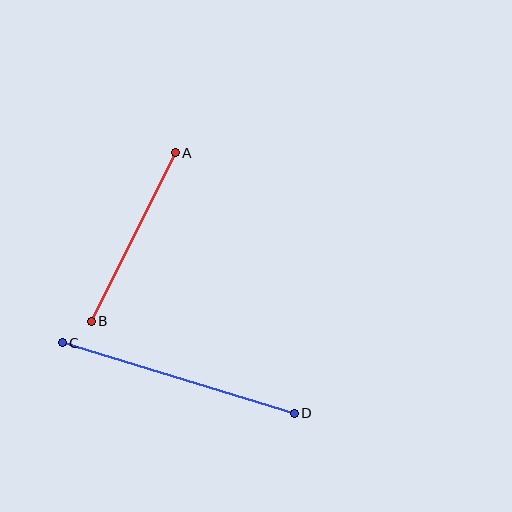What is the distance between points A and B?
The distance is approximately 188 pixels.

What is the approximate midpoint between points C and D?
The midpoint is at approximately (178, 378) pixels.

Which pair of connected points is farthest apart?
Points C and D are farthest apart.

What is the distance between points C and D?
The distance is approximately 243 pixels.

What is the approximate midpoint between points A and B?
The midpoint is at approximately (133, 237) pixels.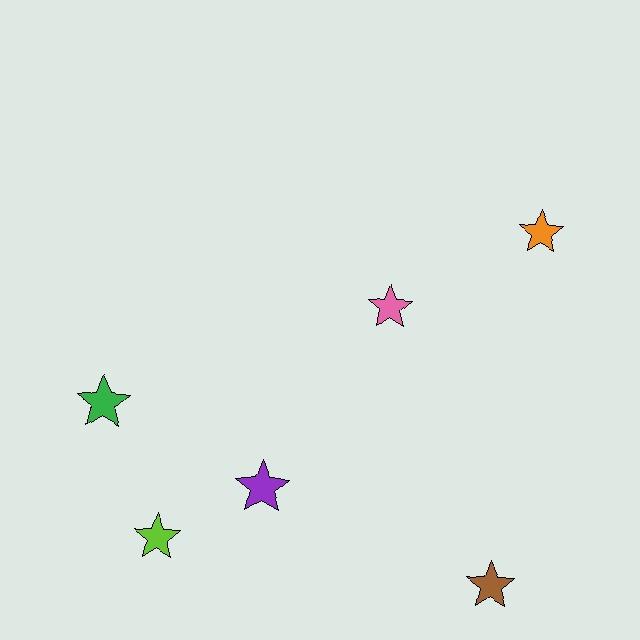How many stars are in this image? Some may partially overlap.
There are 6 stars.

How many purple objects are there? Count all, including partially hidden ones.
There is 1 purple object.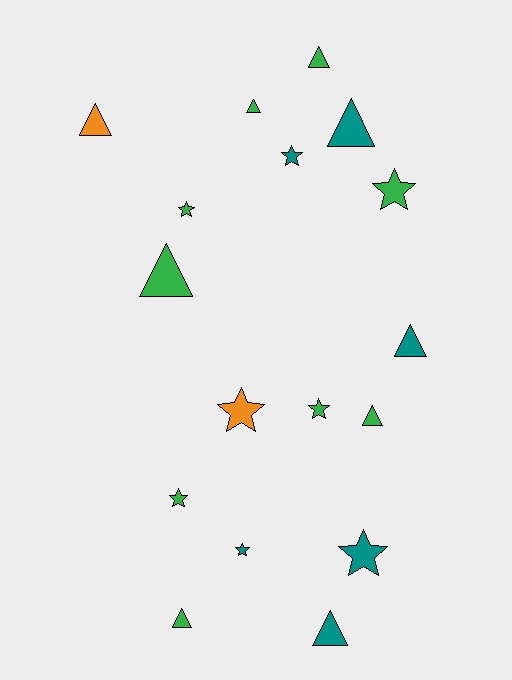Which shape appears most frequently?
Triangle, with 9 objects.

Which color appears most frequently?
Green, with 9 objects.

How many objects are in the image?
There are 17 objects.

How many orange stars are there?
There is 1 orange star.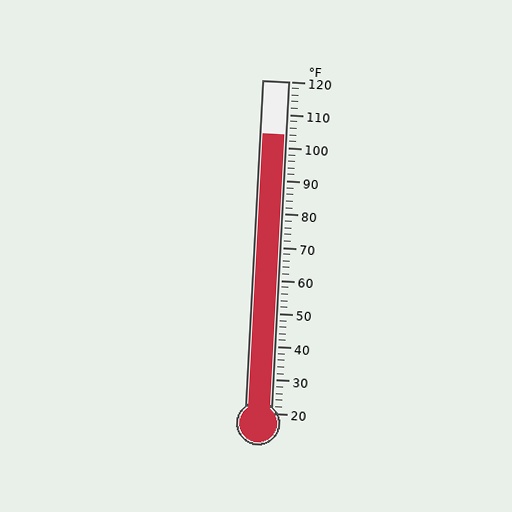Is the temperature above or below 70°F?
The temperature is above 70°F.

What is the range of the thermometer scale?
The thermometer scale ranges from 20°F to 120°F.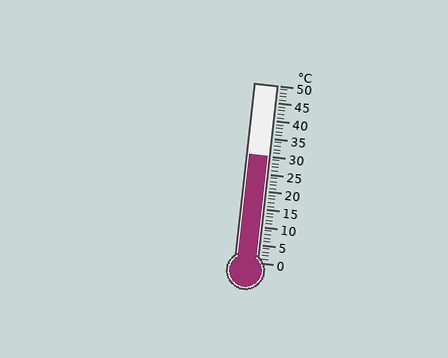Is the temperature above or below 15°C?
The temperature is above 15°C.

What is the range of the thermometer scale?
The thermometer scale ranges from 0°C to 50°C.